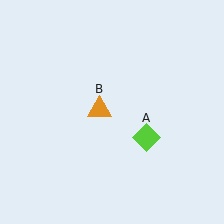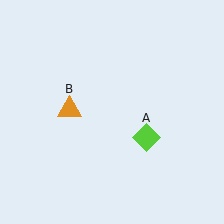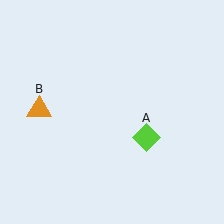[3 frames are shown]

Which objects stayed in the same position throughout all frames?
Lime diamond (object A) remained stationary.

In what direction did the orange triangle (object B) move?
The orange triangle (object B) moved left.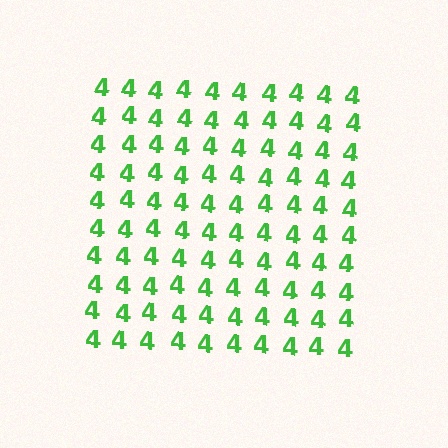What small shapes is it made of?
It is made of small digit 4's.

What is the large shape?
The large shape is a square.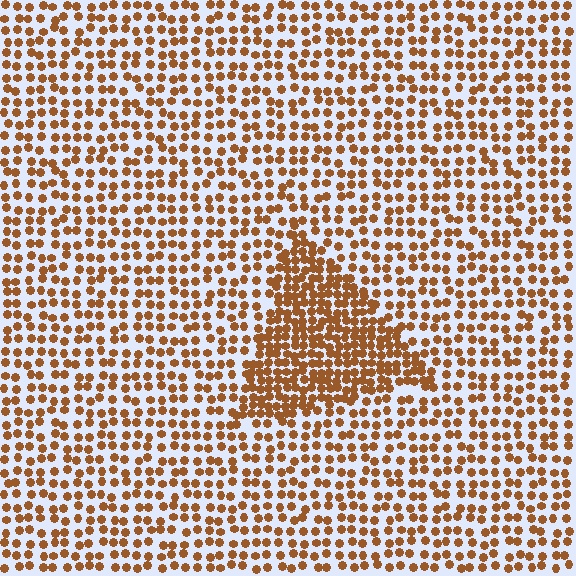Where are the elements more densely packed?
The elements are more densely packed inside the triangle boundary.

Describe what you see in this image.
The image contains small brown elements arranged at two different densities. A triangle-shaped region is visible where the elements are more densely packed than the surrounding area.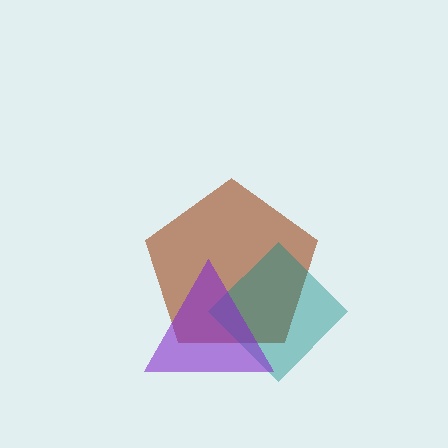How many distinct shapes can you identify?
There are 3 distinct shapes: a brown pentagon, a teal diamond, a purple triangle.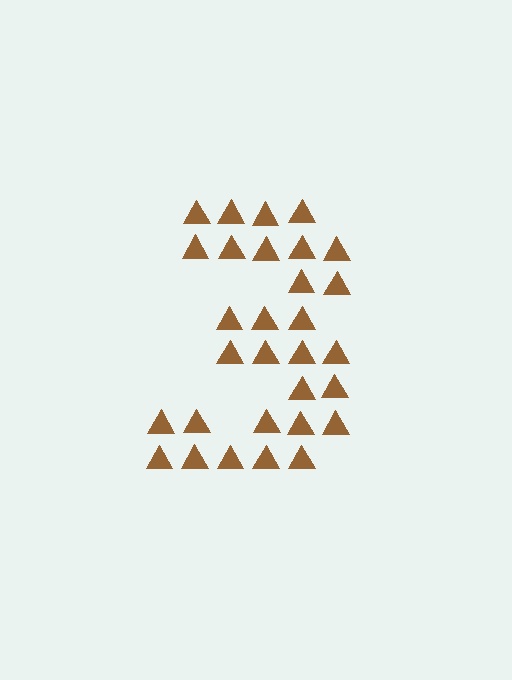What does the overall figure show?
The overall figure shows the digit 3.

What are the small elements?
The small elements are triangles.